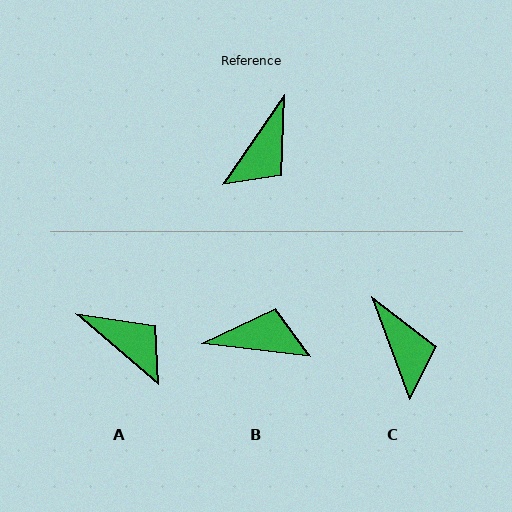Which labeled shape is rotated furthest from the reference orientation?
B, about 118 degrees away.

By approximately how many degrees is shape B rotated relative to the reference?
Approximately 118 degrees counter-clockwise.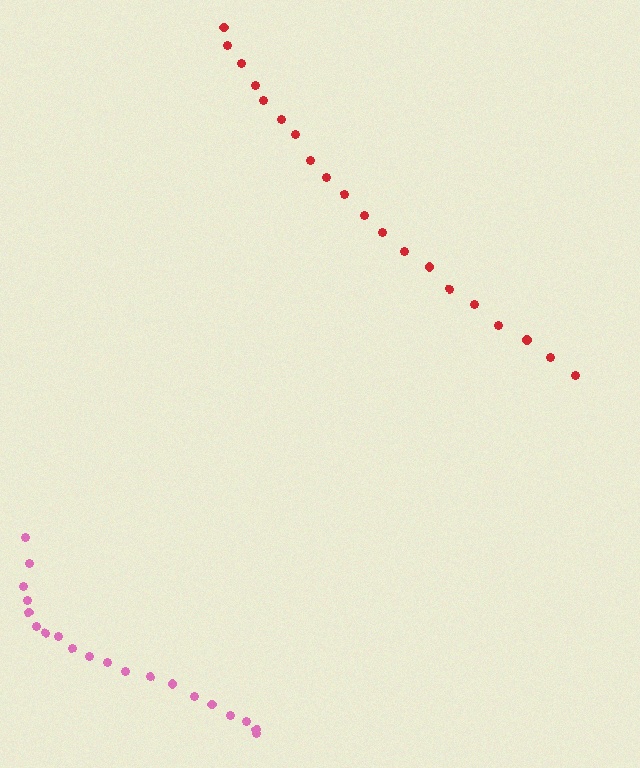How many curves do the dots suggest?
There are 2 distinct paths.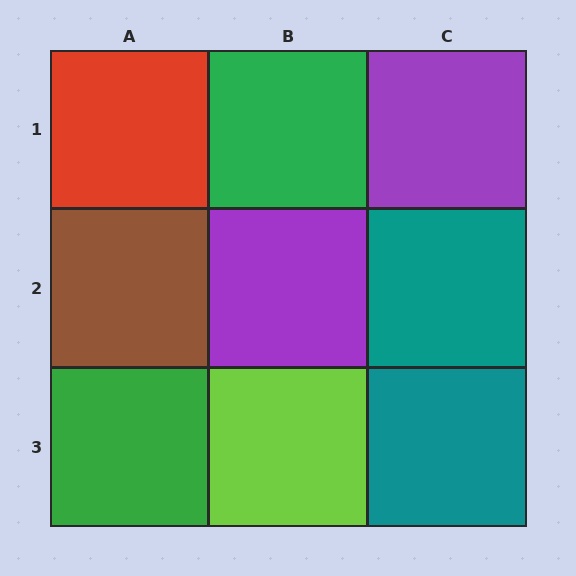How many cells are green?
2 cells are green.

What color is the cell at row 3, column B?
Lime.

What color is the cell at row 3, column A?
Green.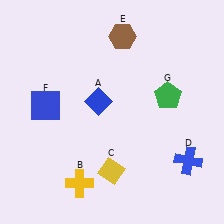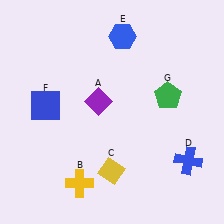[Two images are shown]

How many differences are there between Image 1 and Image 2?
There are 2 differences between the two images.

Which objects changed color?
A changed from blue to purple. E changed from brown to blue.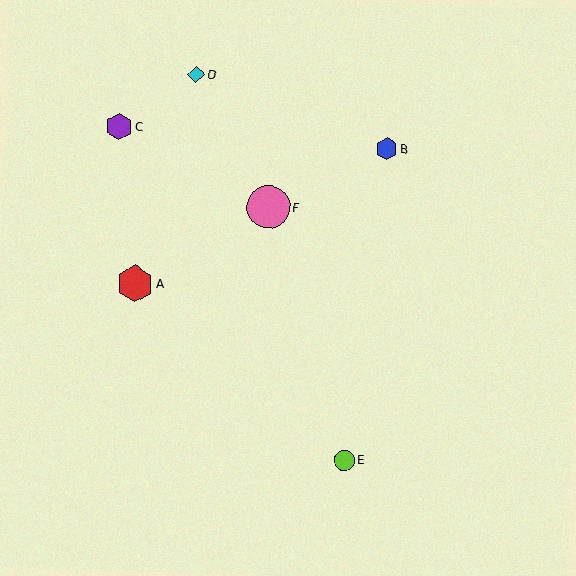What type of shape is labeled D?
Shape D is a cyan diamond.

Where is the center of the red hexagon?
The center of the red hexagon is at (135, 283).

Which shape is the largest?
The pink circle (labeled F) is the largest.